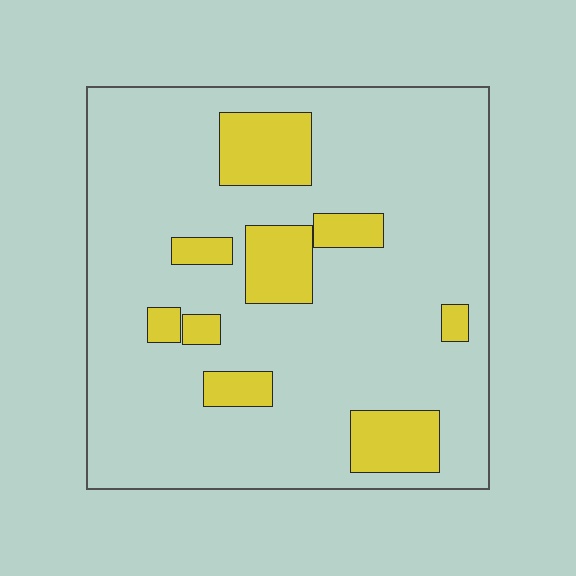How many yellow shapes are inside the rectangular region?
9.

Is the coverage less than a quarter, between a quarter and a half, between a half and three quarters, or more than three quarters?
Less than a quarter.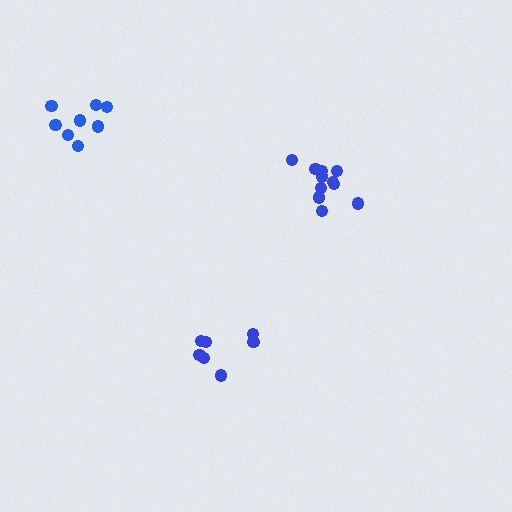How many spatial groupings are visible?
There are 3 spatial groupings.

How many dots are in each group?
Group 1: 11 dots, Group 2: 7 dots, Group 3: 8 dots (26 total).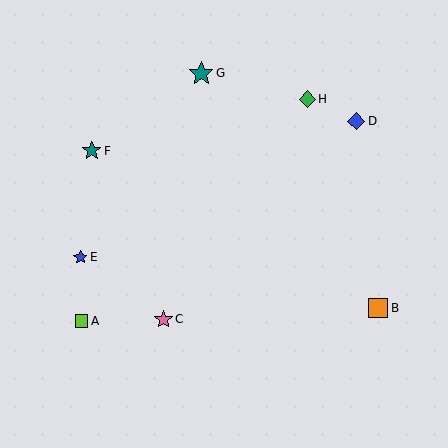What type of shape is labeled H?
Shape H is a green diamond.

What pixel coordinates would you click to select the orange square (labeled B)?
Click at (378, 308) to select the orange square B.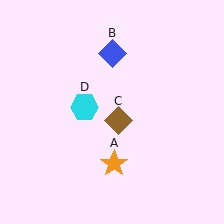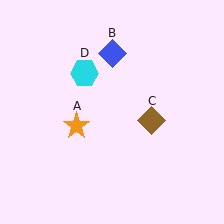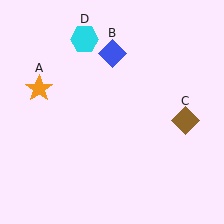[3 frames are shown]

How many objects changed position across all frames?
3 objects changed position: orange star (object A), brown diamond (object C), cyan hexagon (object D).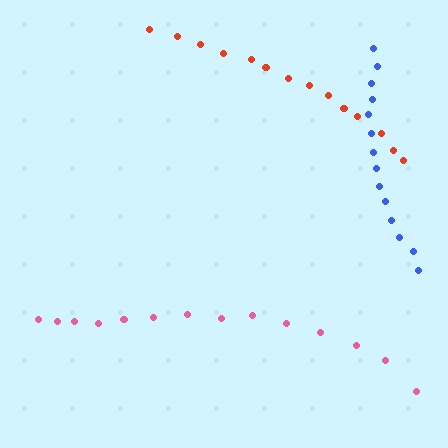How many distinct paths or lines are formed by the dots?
There are 3 distinct paths.